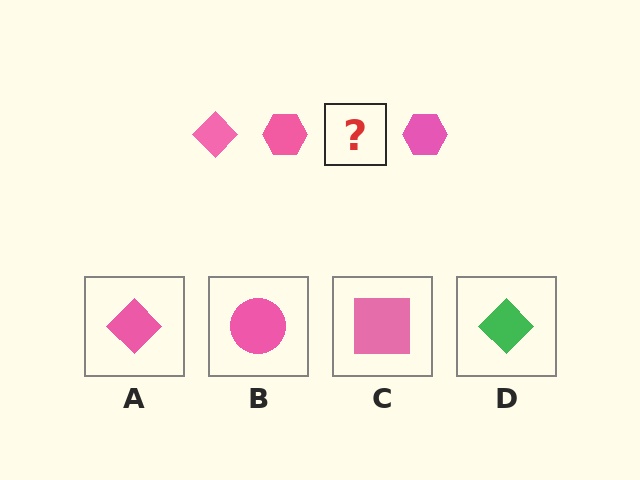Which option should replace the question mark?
Option A.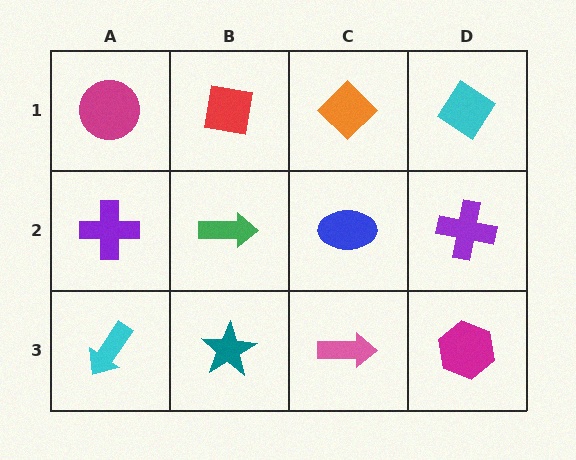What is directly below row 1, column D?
A purple cross.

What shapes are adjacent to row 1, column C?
A blue ellipse (row 2, column C), a red square (row 1, column B), a cyan diamond (row 1, column D).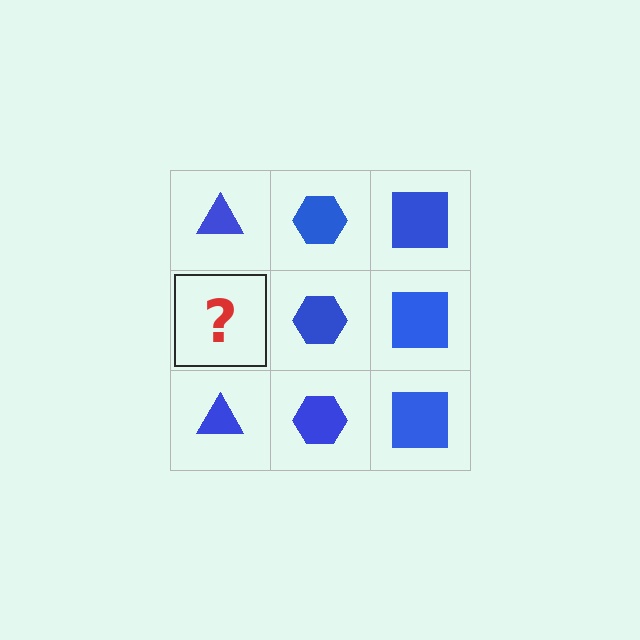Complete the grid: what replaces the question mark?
The question mark should be replaced with a blue triangle.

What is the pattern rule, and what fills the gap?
The rule is that each column has a consistent shape. The gap should be filled with a blue triangle.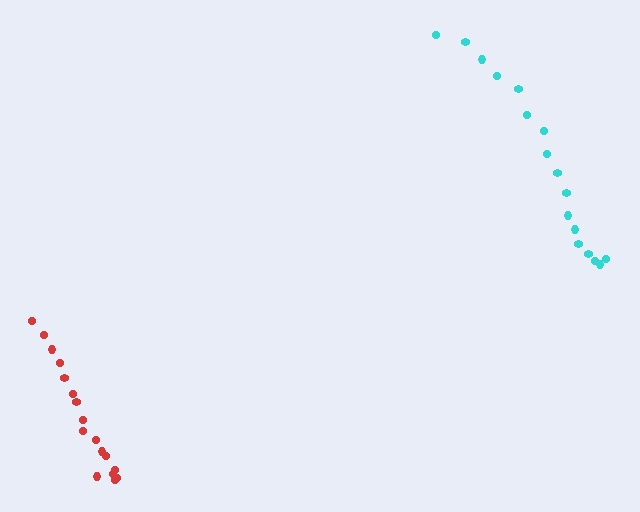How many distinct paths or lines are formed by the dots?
There are 2 distinct paths.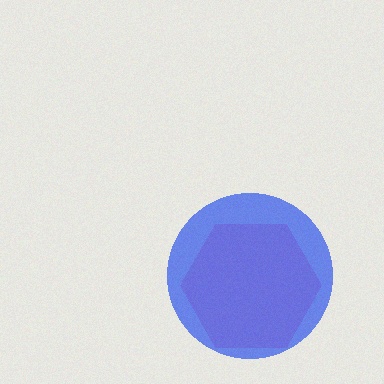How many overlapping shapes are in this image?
There are 2 overlapping shapes in the image.